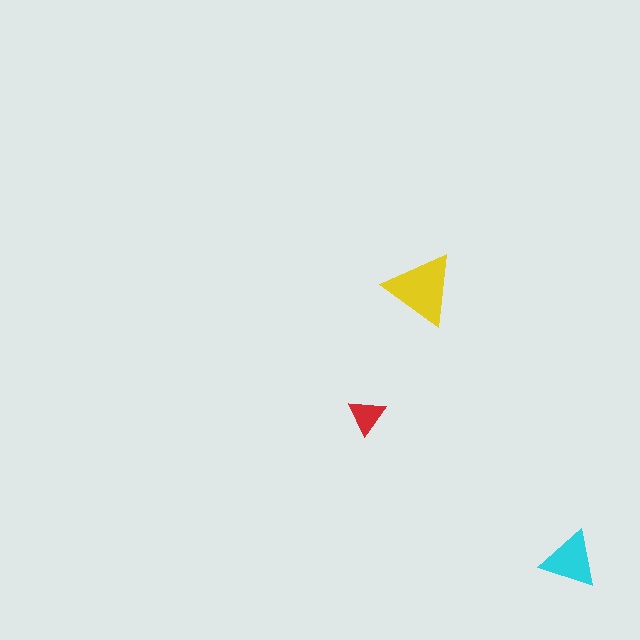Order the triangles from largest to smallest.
the yellow one, the cyan one, the red one.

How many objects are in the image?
There are 3 objects in the image.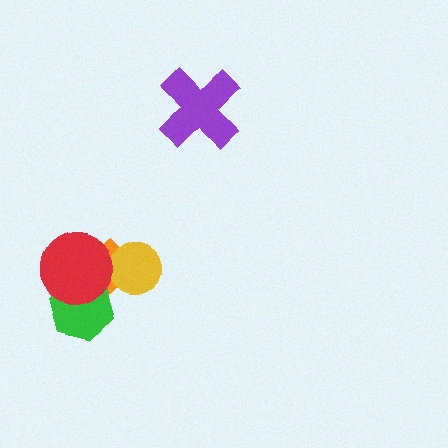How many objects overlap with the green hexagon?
2 objects overlap with the green hexagon.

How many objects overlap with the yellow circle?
1 object overlaps with the yellow circle.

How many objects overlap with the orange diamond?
3 objects overlap with the orange diamond.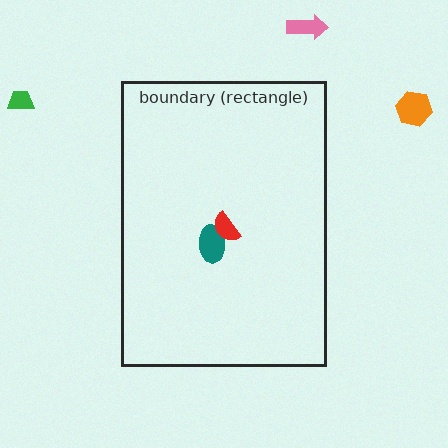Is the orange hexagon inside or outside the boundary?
Outside.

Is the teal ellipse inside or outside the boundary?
Inside.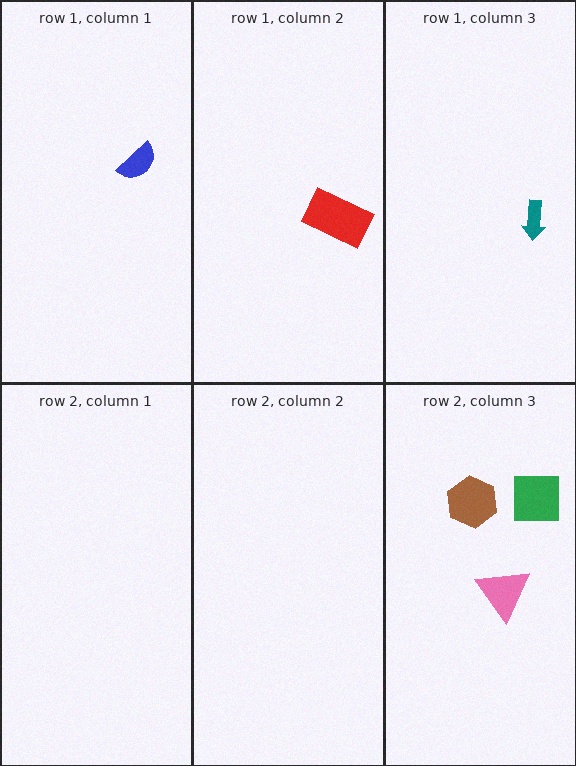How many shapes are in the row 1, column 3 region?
1.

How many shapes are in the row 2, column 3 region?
3.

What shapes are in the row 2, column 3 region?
The brown hexagon, the pink triangle, the green square.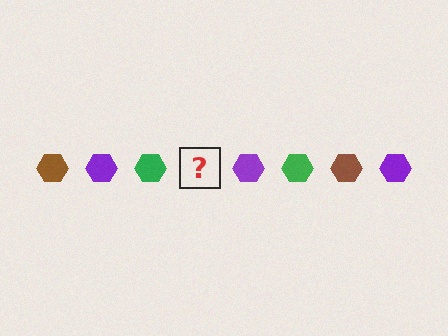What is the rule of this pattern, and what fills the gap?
The rule is that the pattern cycles through brown, purple, green hexagons. The gap should be filled with a brown hexagon.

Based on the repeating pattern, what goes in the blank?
The blank should be a brown hexagon.